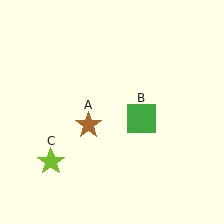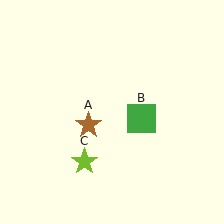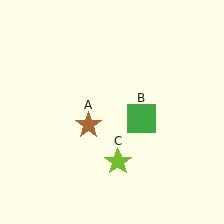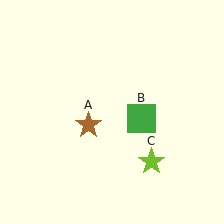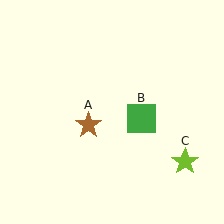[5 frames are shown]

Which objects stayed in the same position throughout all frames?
Brown star (object A) and green square (object B) remained stationary.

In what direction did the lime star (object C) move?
The lime star (object C) moved right.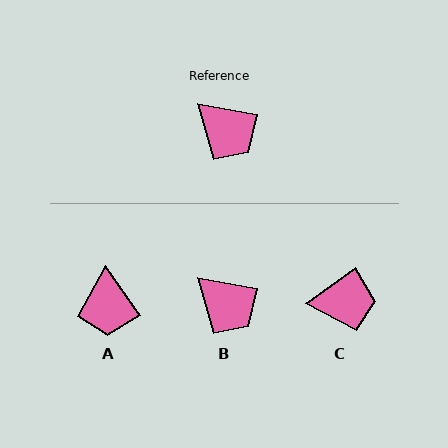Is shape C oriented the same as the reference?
No, it is off by about 45 degrees.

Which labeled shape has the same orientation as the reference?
B.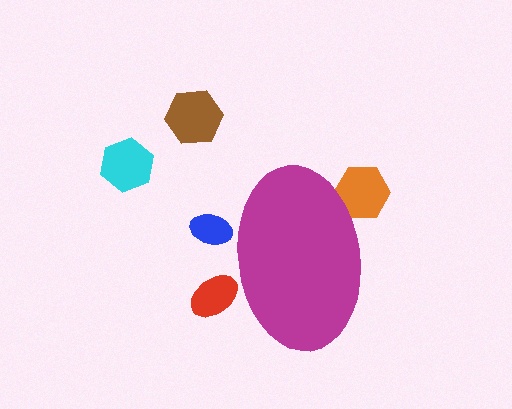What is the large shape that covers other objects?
A magenta ellipse.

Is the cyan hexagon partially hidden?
No, the cyan hexagon is fully visible.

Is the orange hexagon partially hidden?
Yes, the orange hexagon is partially hidden behind the magenta ellipse.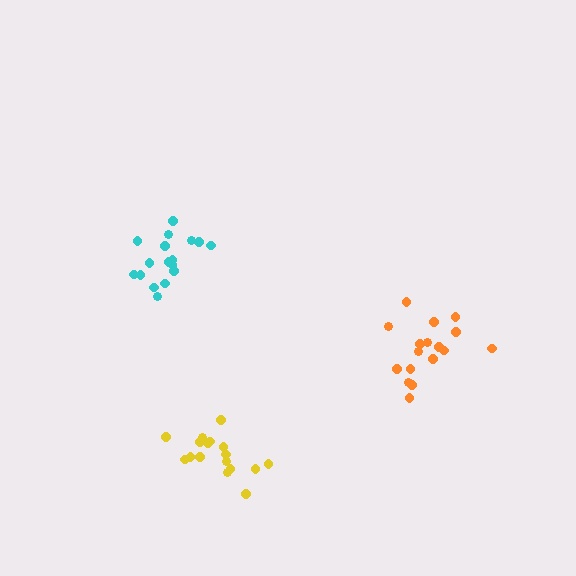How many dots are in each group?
Group 1: 17 dots, Group 2: 17 dots, Group 3: 17 dots (51 total).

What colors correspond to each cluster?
The clusters are colored: orange, cyan, yellow.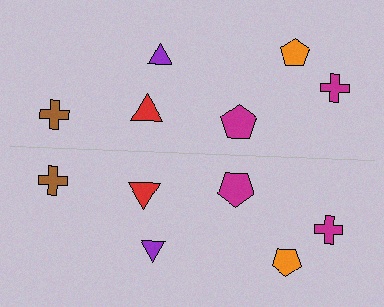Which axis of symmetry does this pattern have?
The pattern has a horizontal axis of symmetry running through the center of the image.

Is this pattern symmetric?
Yes, this pattern has bilateral (reflection) symmetry.